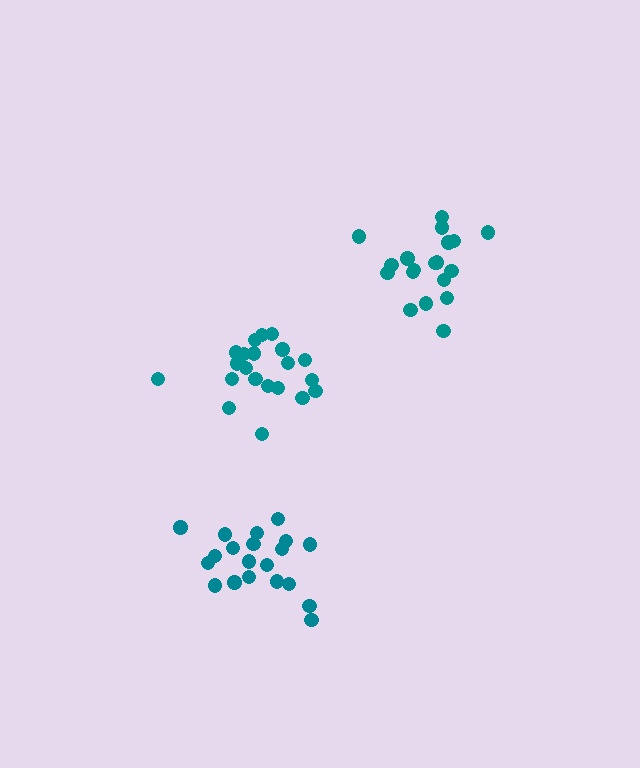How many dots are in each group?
Group 1: 19 dots, Group 2: 21 dots, Group 3: 20 dots (60 total).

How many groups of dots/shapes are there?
There are 3 groups.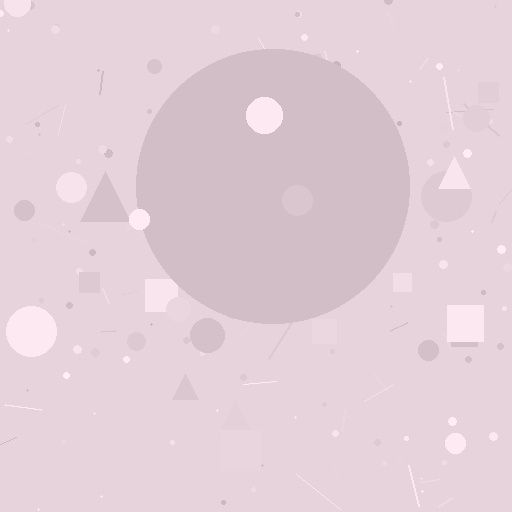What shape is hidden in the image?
A circle is hidden in the image.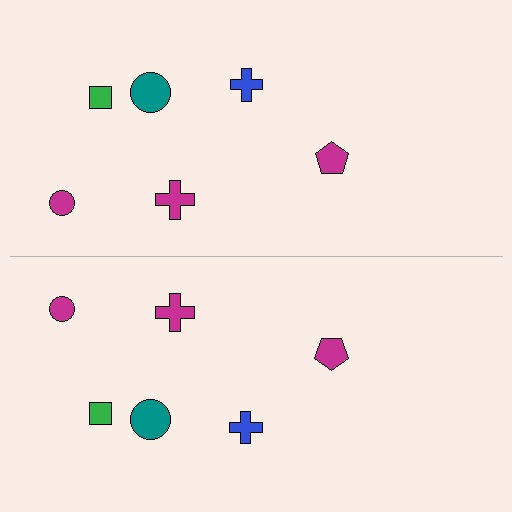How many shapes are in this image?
There are 12 shapes in this image.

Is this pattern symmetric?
Yes, this pattern has bilateral (reflection) symmetry.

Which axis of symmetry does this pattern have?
The pattern has a horizontal axis of symmetry running through the center of the image.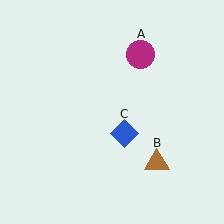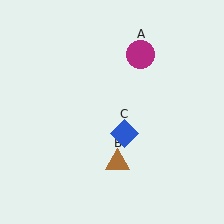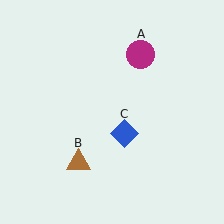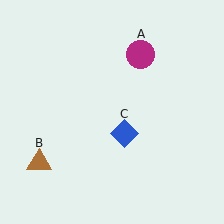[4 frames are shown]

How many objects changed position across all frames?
1 object changed position: brown triangle (object B).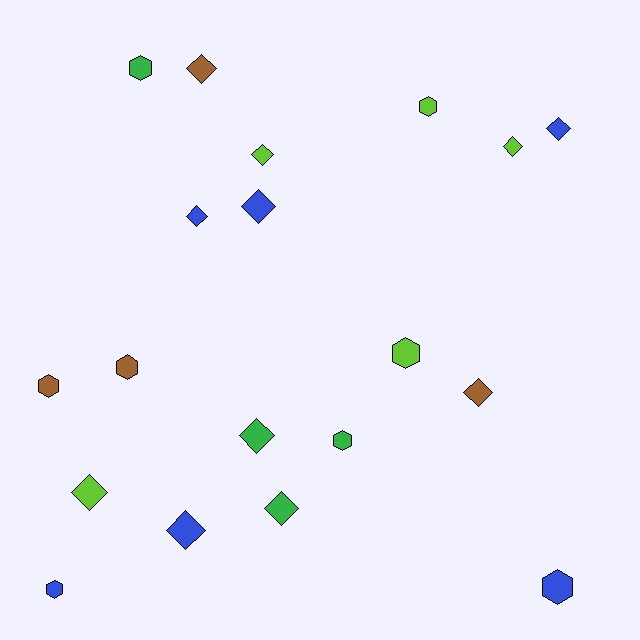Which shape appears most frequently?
Diamond, with 11 objects.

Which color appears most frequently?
Blue, with 6 objects.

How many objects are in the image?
There are 19 objects.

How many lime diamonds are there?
There are 3 lime diamonds.